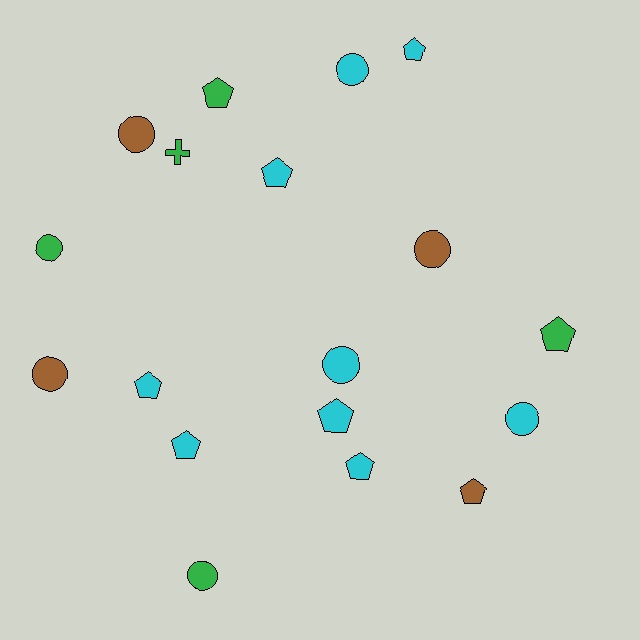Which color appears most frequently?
Cyan, with 9 objects.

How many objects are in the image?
There are 18 objects.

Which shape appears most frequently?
Pentagon, with 9 objects.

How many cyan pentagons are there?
There are 6 cyan pentagons.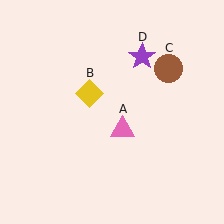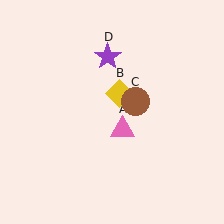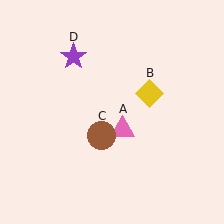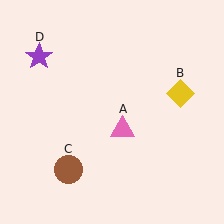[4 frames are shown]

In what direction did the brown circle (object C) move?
The brown circle (object C) moved down and to the left.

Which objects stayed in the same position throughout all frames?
Pink triangle (object A) remained stationary.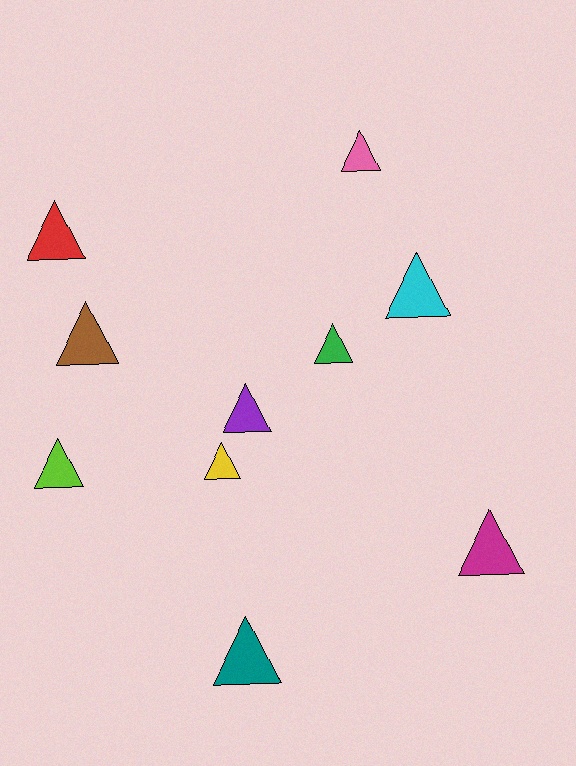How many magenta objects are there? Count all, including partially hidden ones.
There is 1 magenta object.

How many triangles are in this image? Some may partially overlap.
There are 10 triangles.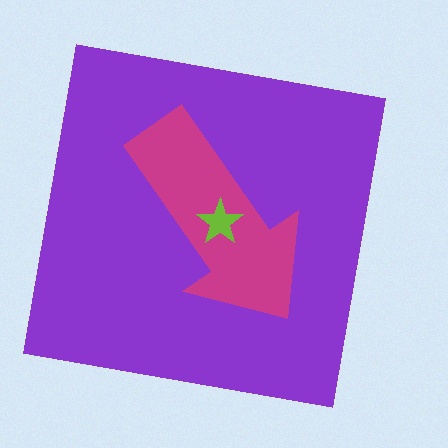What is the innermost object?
The lime star.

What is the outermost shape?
The purple square.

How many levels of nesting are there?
3.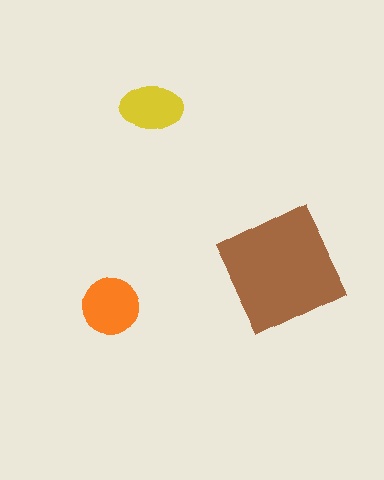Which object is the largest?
The brown square.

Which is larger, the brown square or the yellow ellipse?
The brown square.